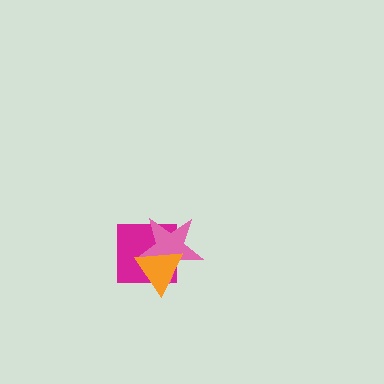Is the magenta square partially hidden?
Yes, it is partially covered by another shape.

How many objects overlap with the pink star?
2 objects overlap with the pink star.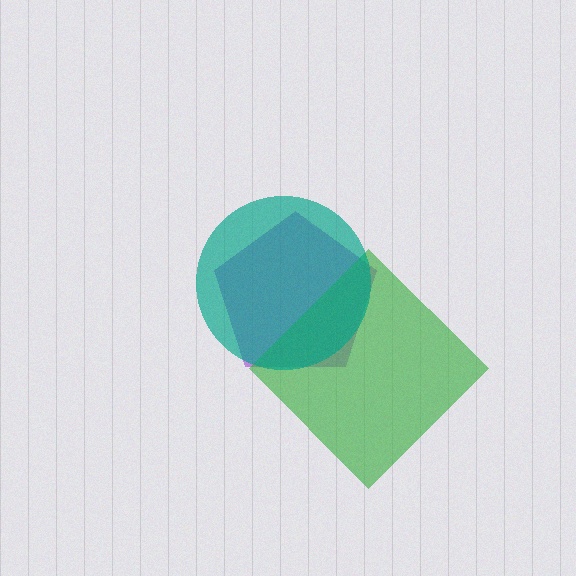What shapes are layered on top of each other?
The layered shapes are: a purple pentagon, a green diamond, a teal circle.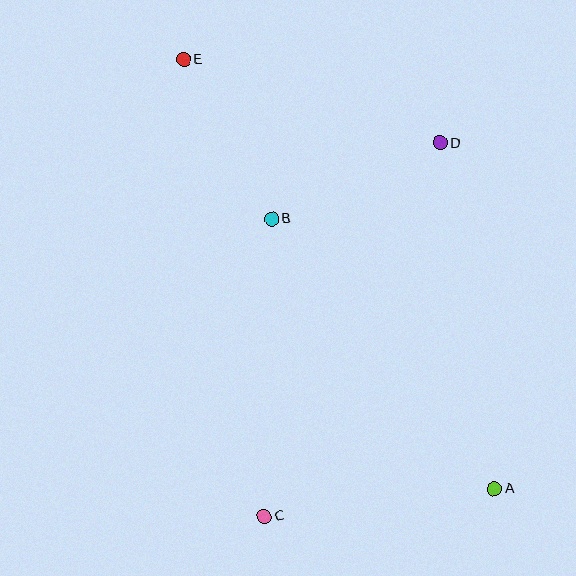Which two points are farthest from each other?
Points A and E are farthest from each other.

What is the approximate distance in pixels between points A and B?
The distance between A and B is approximately 349 pixels.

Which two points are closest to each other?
Points B and E are closest to each other.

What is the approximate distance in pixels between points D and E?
The distance between D and E is approximately 269 pixels.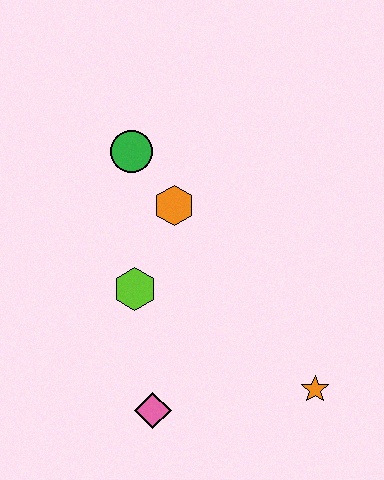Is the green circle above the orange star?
Yes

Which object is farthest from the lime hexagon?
The orange star is farthest from the lime hexagon.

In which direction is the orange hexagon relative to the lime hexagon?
The orange hexagon is above the lime hexagon.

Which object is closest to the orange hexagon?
The green circle is closest to the orange hexagon.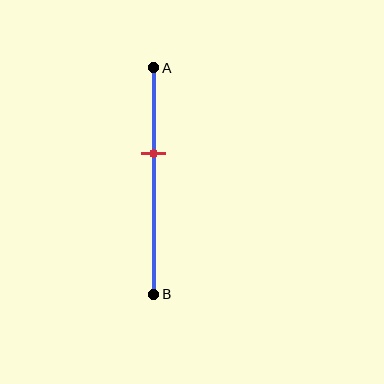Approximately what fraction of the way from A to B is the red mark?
The red mark is approximately 40% of the way from A to B.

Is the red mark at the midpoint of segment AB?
No, the mark is at about 40% from A, not at the 50% midpoint.